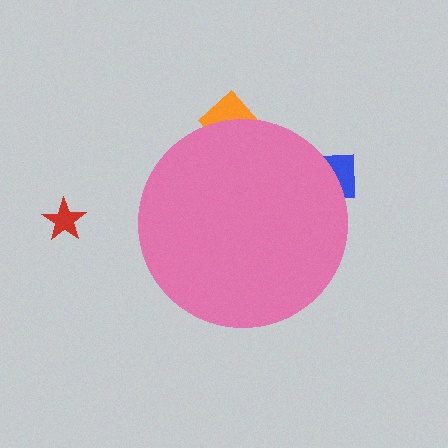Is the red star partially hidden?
No, the red star is fully visible.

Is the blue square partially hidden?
Yes, the blue square is partially hidden behind the pink circle.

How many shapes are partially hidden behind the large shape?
2 shapes are partially hidden.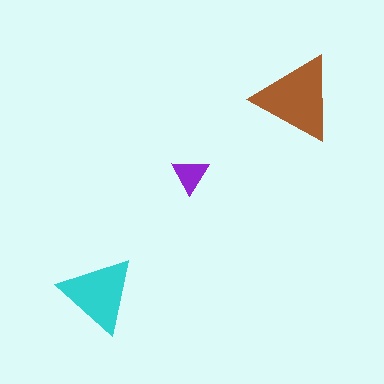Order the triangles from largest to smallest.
the brown one, the cyan one, the purple one.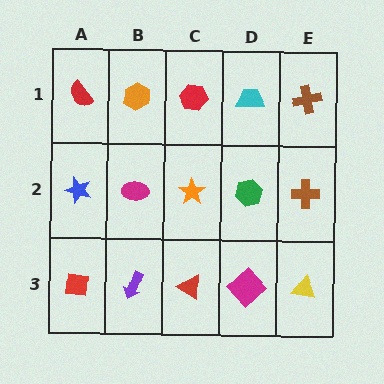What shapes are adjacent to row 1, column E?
A brown cross (row 2, column E), a cyan trapezoid (row 1, column D).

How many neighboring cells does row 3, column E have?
2.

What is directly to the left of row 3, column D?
A red triangle.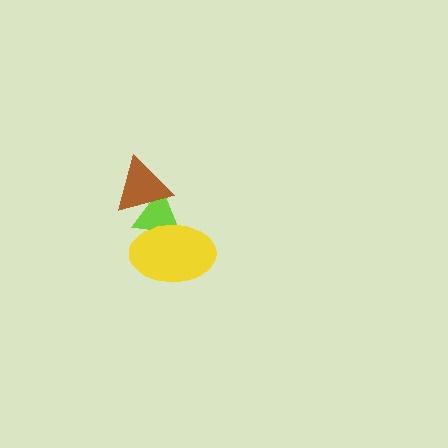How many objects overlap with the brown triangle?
1 object overlaps with the brown triangle.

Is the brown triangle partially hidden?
No, no other shape covers it.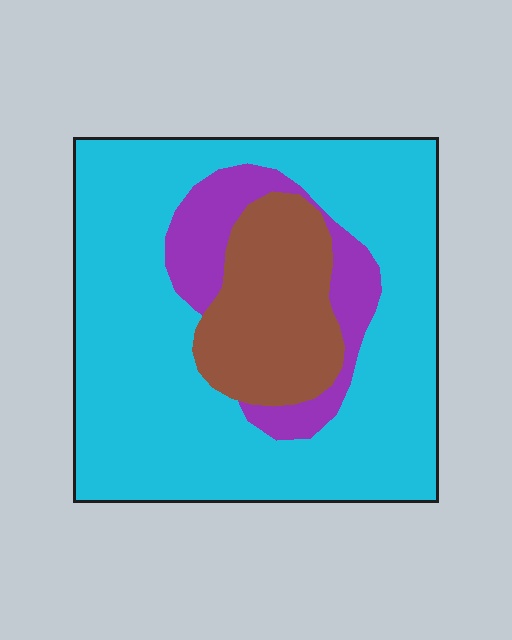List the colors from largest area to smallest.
From largest to smallest: cyan, brown, purple.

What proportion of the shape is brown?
Brown takes up about one sixth (1/6) of the shape.